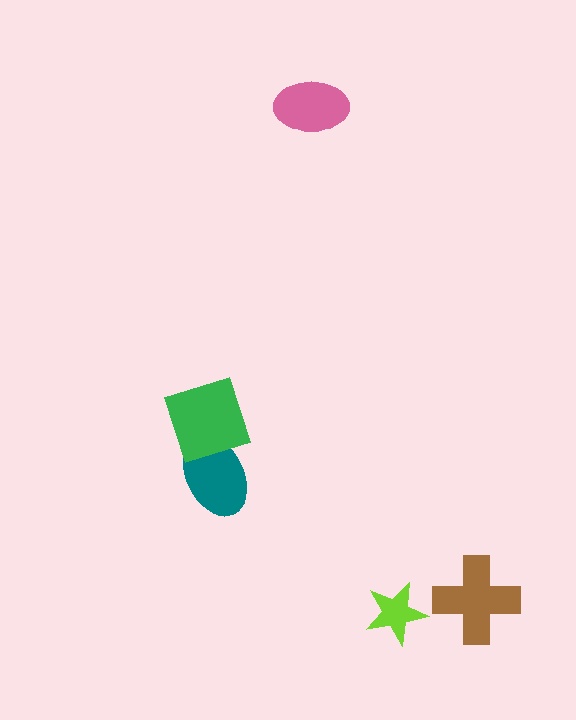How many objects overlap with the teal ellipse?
1 object overlaps with the teal ellipse.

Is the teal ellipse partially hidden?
Yes, it is partially covered by another shape.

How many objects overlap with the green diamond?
1 object overlaps with the green diamond.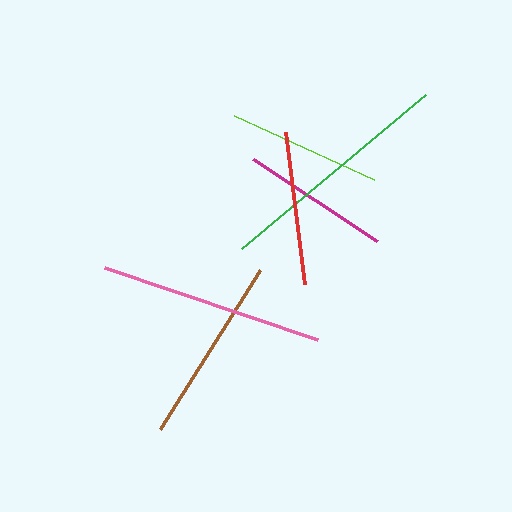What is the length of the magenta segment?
The magenta segment is approximately 149 pixels long.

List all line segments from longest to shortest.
From longest to shortest: green, pink, brown, lime, red, magenta.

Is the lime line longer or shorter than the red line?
The lime line is longer than the red line.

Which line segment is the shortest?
The magenta line is the shortest at approximately 149 pixels.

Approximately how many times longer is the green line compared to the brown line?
The green line is approximately 1.3 times the length of the brown line.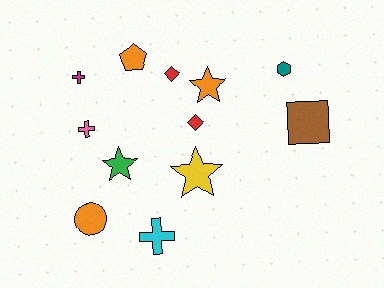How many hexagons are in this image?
There is 1 hexagon.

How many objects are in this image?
There are 12 objects.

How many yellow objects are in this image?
There is 1 yellow object.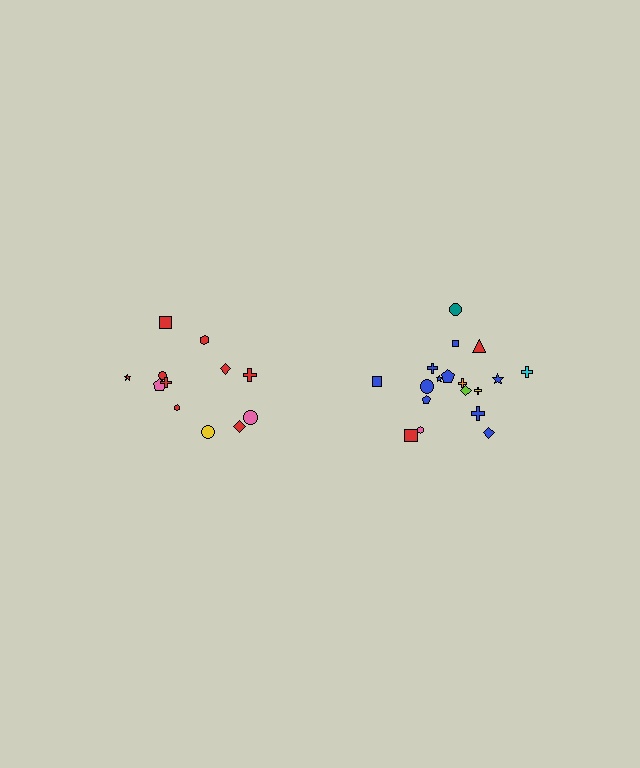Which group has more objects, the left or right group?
The right group.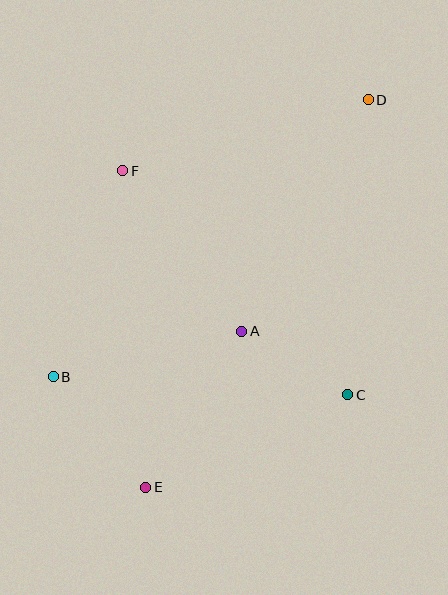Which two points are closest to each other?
Points A and C are closest to each other.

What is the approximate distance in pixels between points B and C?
The distance between B and C is approximately 295 pixels.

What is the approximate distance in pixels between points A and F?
The distance between A and F is approximately 200 pixels.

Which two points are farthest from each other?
Points D and E are farthest from each other.